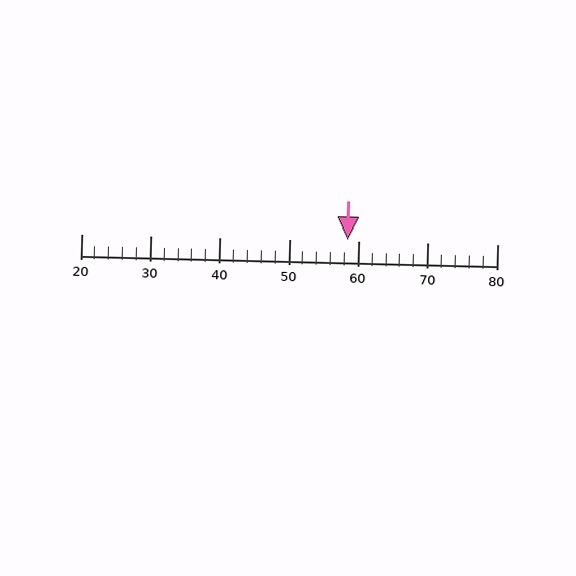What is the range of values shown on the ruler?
The ruler shows values from 20 to 80.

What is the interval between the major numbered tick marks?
The major tick marks are spaced 10 units apart.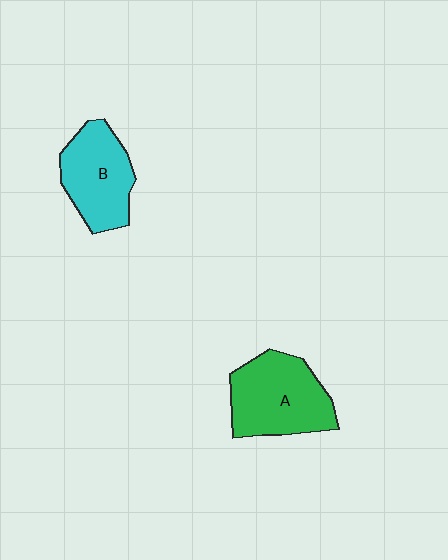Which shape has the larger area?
Shape A (green).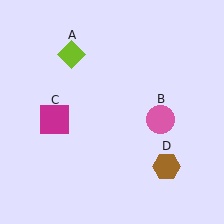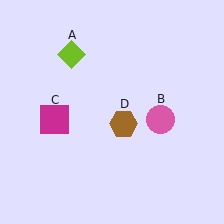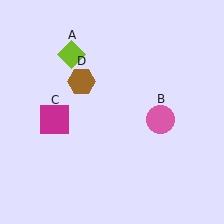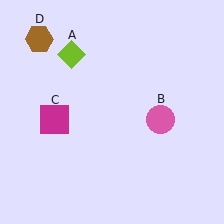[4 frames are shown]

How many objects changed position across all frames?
1 object changed position: brown hexagon (object D).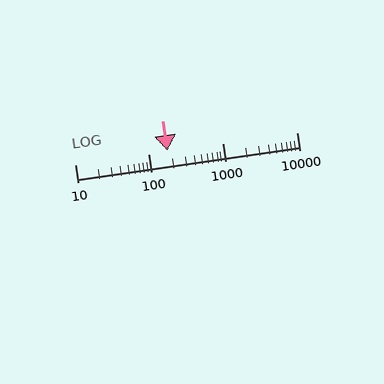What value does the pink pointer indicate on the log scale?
The pointer indicates approximately 180.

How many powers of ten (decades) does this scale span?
The scale spans 3 decades, from 10 to 10000.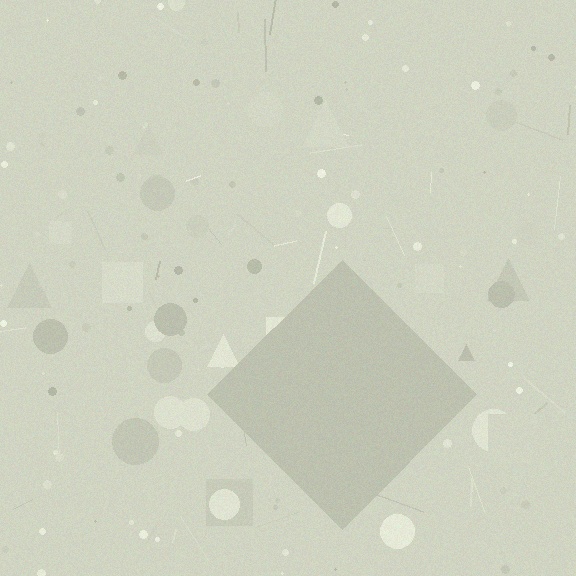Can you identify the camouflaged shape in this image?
The camouflaged shape is a diamond.